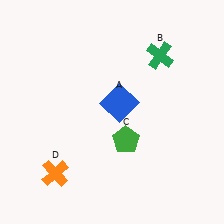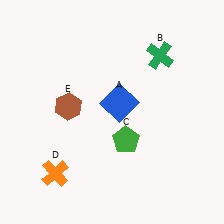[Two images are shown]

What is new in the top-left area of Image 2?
A brown hexagon (E) was added in the top-left area of Image 2.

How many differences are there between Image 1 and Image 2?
There is 1 difference between the two images.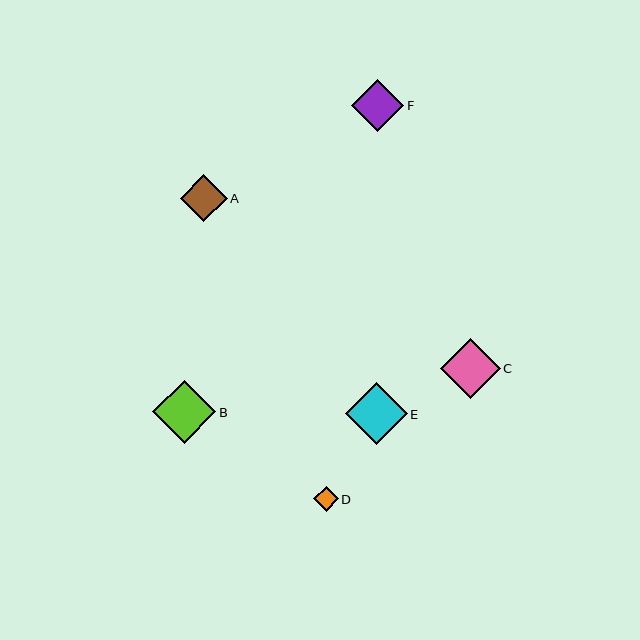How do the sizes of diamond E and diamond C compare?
Diamond E and diamond C are approximately the same size.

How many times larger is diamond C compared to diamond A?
Diamond C is approximately 1.3 times the size of diamond A.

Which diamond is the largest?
Diamond B is the largest with a size of approximately 63 pixels.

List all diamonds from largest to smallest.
From largest to smallest: B, E, C, F, A, D.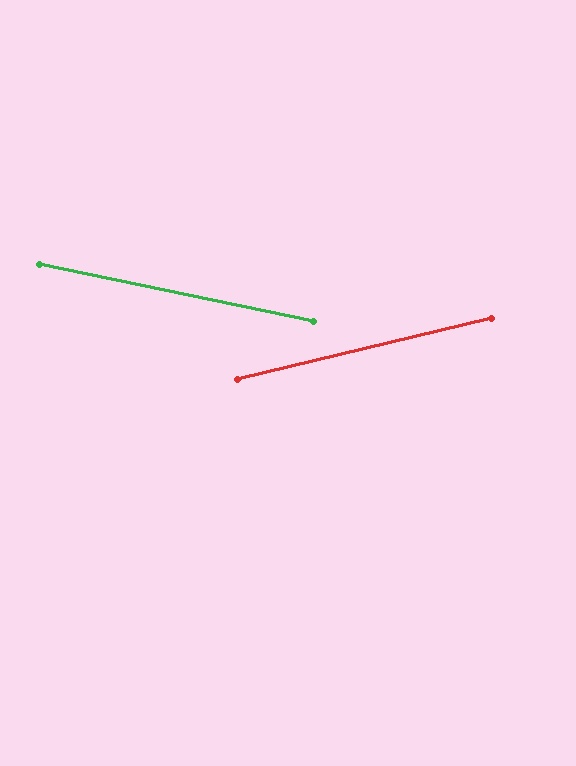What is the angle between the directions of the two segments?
Approximately 25 degrees.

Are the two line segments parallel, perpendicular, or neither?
Neither parallel nor perpendicular — they differ by about 25°.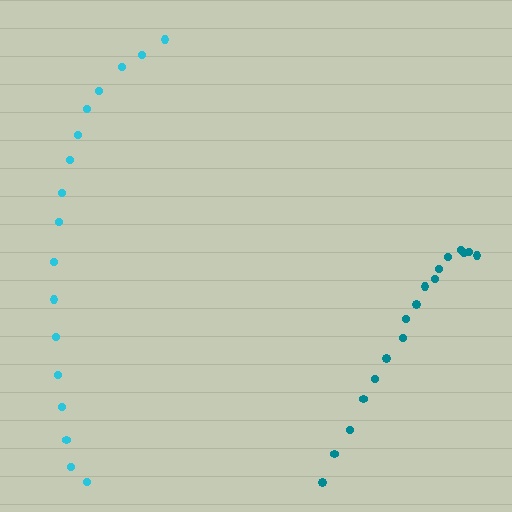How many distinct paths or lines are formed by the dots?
There are 2 distinct paths.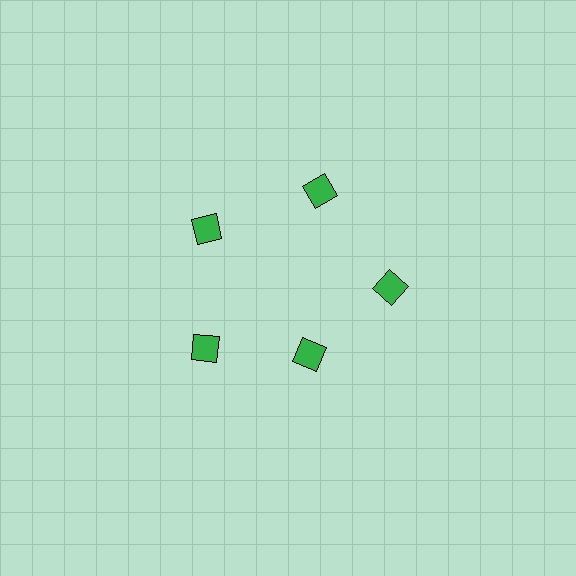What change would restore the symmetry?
The symmetry would be restored by moving it outward, back onto the ring so that all 5 squares sit at equal angles and equal distance from the center.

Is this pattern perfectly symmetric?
No. The 5 green squares are arranged in a ring, but one element near the 5 o'clock position is pulled inward toward the center, breaking the 5-fold rotational symmetry.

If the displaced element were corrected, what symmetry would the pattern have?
It would have 5-fold rotational symmetry — the pattern would map onto itself every 72 degrees.